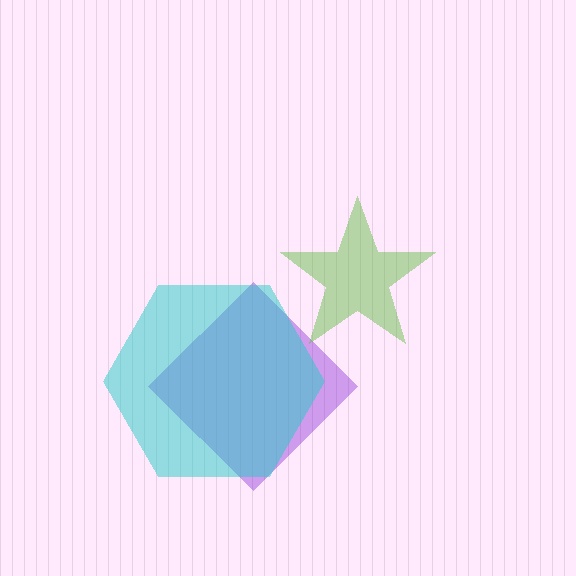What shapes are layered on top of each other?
The layered shapes are: a purple diamond, a lime star, a cyan hexagon.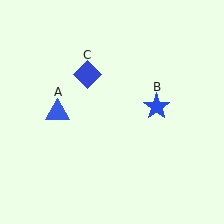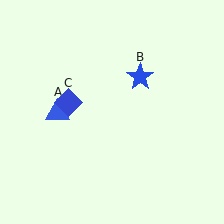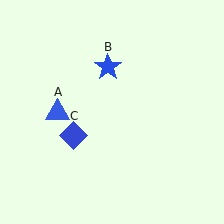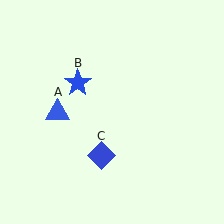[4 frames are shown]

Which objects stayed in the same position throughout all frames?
Blue triangle (object A) remained stationary.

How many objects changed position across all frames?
2 objects changed position: blue star (object B), blue diamond (object C).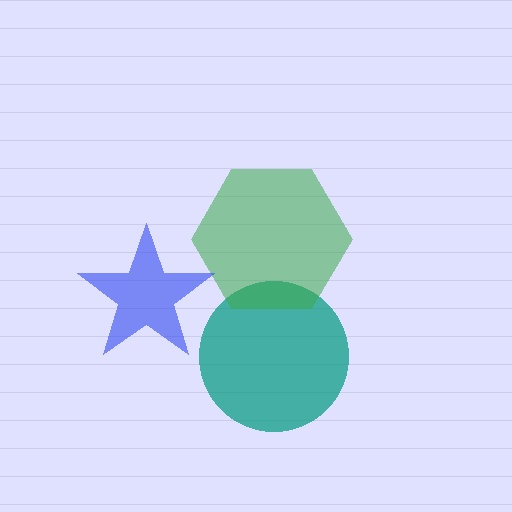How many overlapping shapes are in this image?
There are 3 overlapping shapes in the image.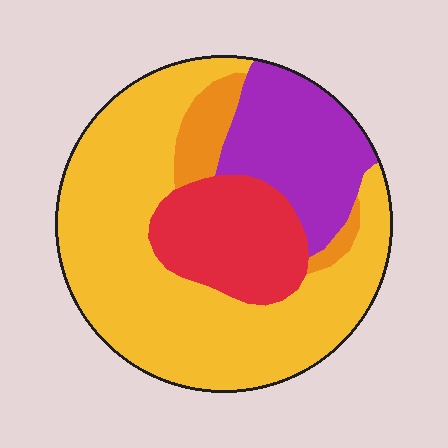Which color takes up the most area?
Yellow, at roughly 55%.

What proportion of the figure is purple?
Purple takes up less than a quarter of the figure.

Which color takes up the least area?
Orange, at roughly 5%.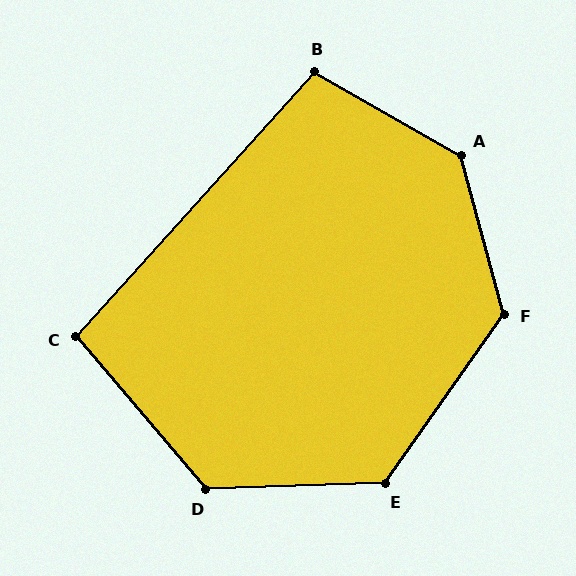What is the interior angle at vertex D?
Approximately 128 degrees (obtuse).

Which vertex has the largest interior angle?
A, at approximately 135 degrees.